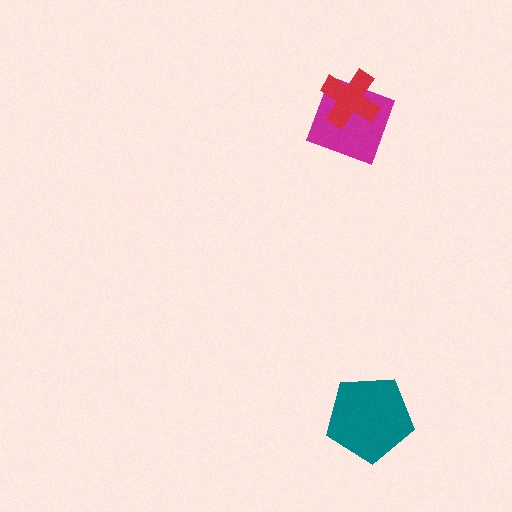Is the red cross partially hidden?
No, no other shape covers it.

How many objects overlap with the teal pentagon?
0 objects overlap with the teal pentagon.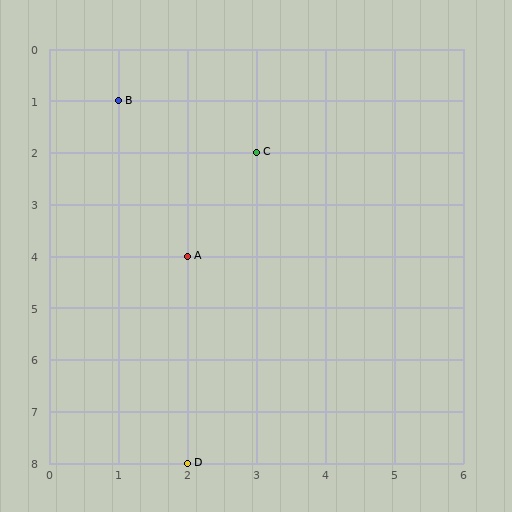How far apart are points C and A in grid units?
Points C and A are 1 column and 2 rows apart (about 2.2 grid units diagonally).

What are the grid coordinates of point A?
Point A is at grid coordinates (2, 4).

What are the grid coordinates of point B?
Point B is at grid coordinates (1, 1).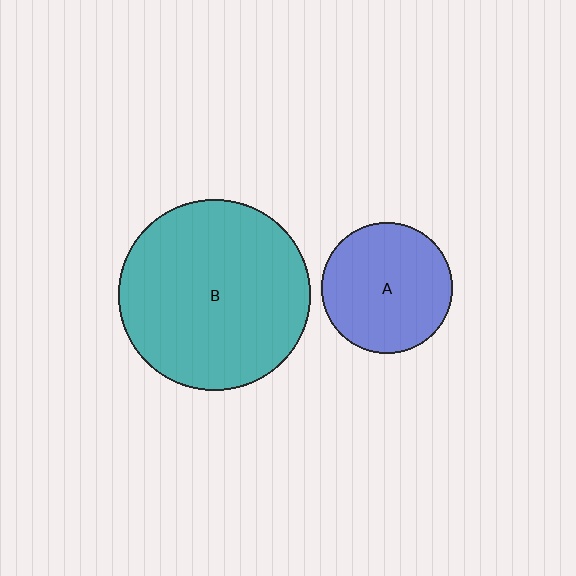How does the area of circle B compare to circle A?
Approximately 2.1 times.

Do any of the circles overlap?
No, none of the circles overlap.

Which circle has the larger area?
Circle B (teal).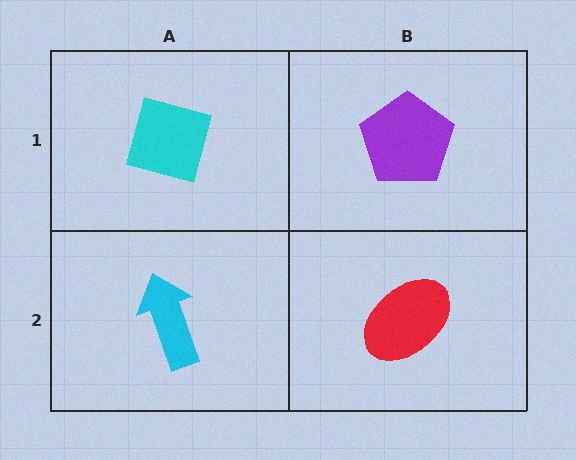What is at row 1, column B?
A purple pentagon.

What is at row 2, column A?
A cyan arrow.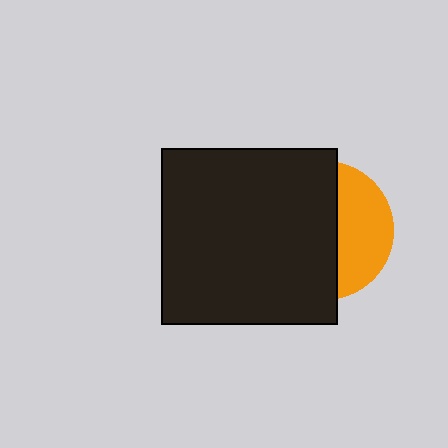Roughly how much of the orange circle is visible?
A small part of it is visible (roughly 38%).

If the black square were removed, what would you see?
You would see the complete orange circle.